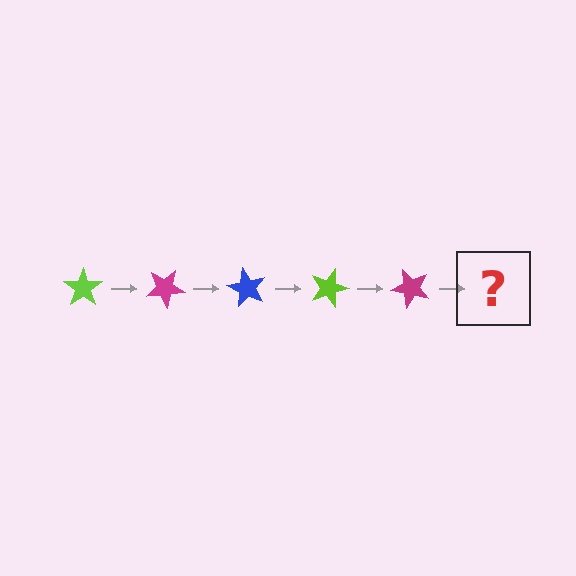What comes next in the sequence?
The next element should be a blue star, rotated 150 degrees from the start.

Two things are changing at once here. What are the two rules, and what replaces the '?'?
The two rules are that it rotates 30 degrees each step and the color cycles through lime, magenta, and blue. The '?' should be a blue star, rotated 150 degrees from the start.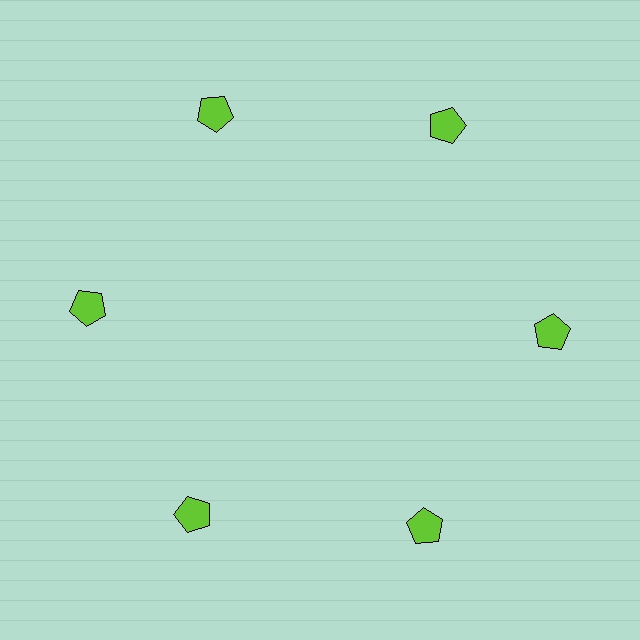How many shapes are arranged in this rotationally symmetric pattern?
There are 6 shapes, arranged in 6 groups of 1.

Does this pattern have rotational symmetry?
Yes, this pattern has 6-fold rotational symmetry. It looks the same after rotating 60 degrees around the center.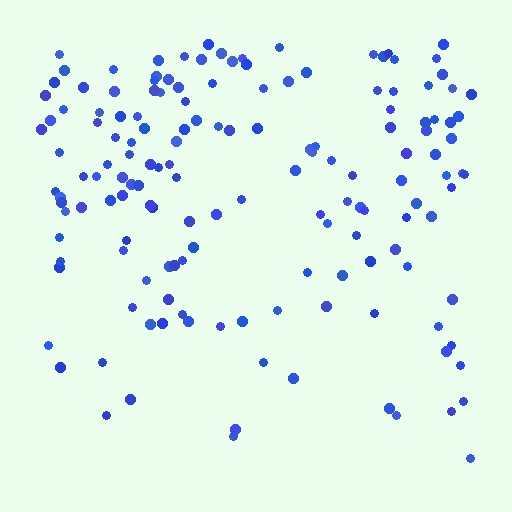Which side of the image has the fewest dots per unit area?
The bottom.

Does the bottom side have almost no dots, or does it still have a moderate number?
Still a moderate number, just noticeably fewer than the top.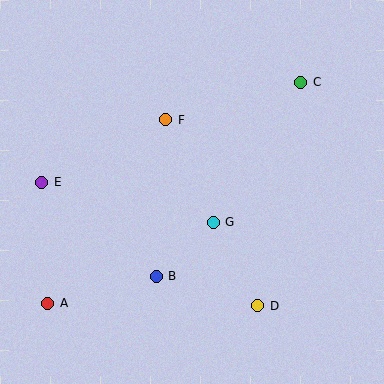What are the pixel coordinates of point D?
Point D is at (258, 306).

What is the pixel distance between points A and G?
The distance between A and G is 184 pixels.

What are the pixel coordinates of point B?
Point B is at (156, 276).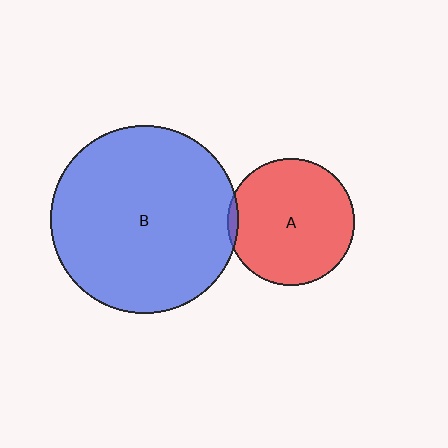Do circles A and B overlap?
Yes.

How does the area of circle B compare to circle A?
Approximately 2.2 times.